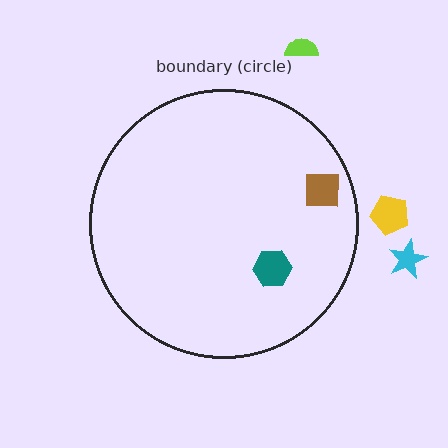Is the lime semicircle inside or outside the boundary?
Outside.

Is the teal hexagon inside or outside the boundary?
Inside.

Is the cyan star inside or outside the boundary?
Outside.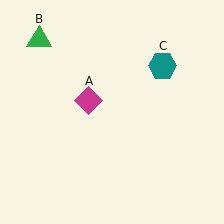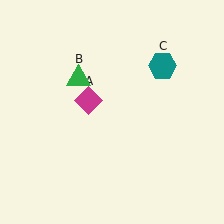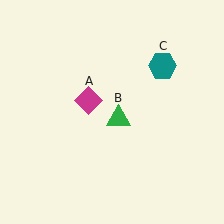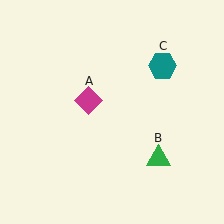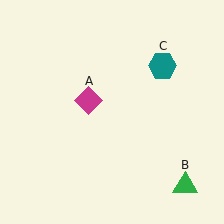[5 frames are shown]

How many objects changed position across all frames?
1 object changed position: green triangle (object B).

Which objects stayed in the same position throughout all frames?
Magenta diamond (object A) and teal hexagon (object C) remained stationary.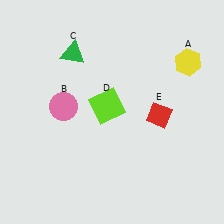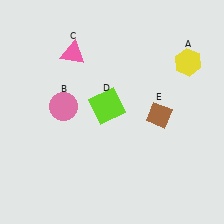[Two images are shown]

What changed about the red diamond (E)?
In Image 1, E is red. In Image 2, it changed to brown.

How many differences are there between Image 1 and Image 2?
There are 2 differences between the two images.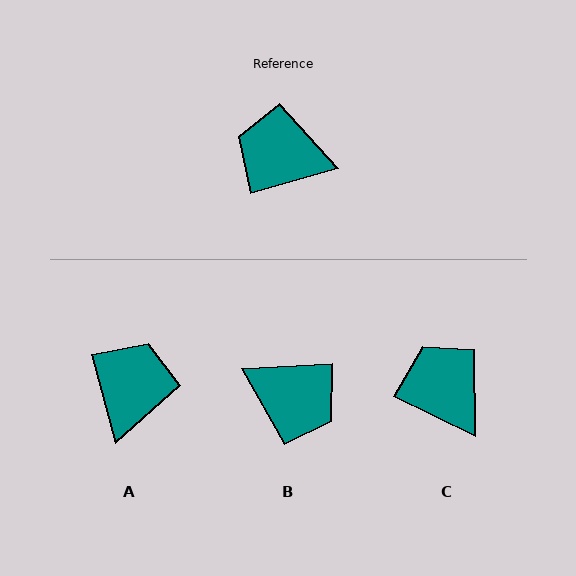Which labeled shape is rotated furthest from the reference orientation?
B, about 167 degrees away.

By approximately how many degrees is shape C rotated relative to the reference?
Approximately 42 degrees clockwise.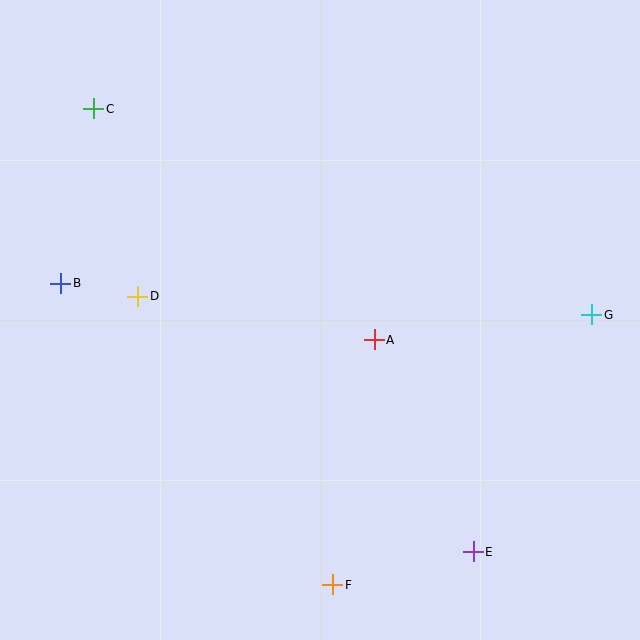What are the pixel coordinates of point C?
Point C is at (94, 109).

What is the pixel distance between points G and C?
The distance between G and C is 539 pixels.